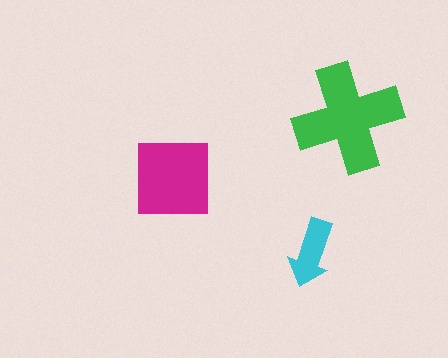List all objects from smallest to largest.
The cyan arrow, the magenta square, the green cross.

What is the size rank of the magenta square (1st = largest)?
2nd.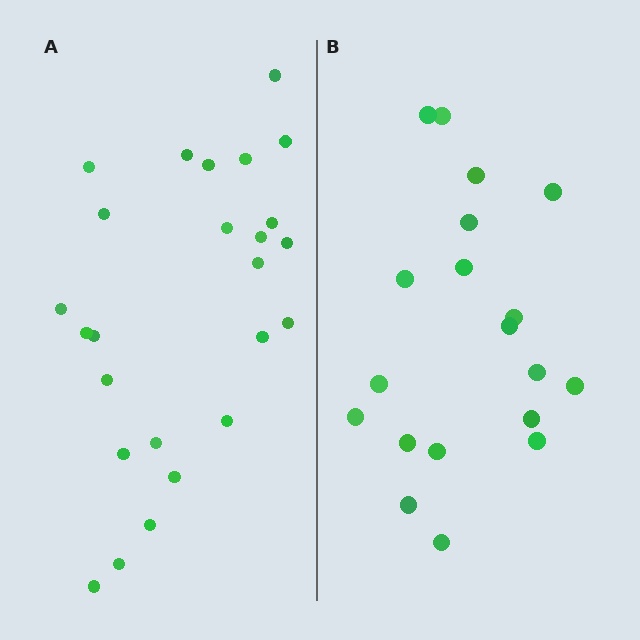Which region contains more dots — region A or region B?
Region A (the left region) has more dots.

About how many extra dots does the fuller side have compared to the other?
Region A has about 6 more dots than region B.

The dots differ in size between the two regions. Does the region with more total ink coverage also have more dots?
No. Region B has more total ink coverage because its dots are larger, but region A actually contains more individual dots. Total area can be misleading — the number of items is what matters here.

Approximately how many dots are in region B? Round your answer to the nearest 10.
About 20 dots. (The exact count is 19, which rounds to 20.)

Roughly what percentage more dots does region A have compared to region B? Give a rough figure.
About 30% more.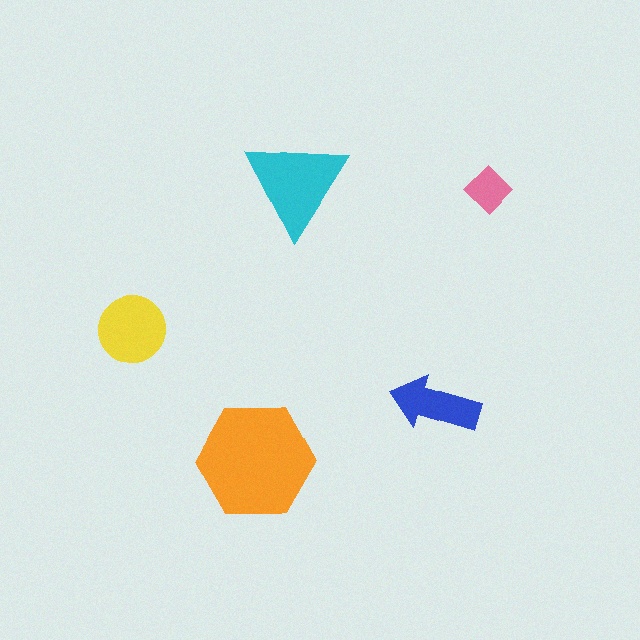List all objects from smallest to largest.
The pink diamond, the blue arrow, the yellow circle, the cyan triangle, the orange hexagon.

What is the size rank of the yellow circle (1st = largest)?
3rd.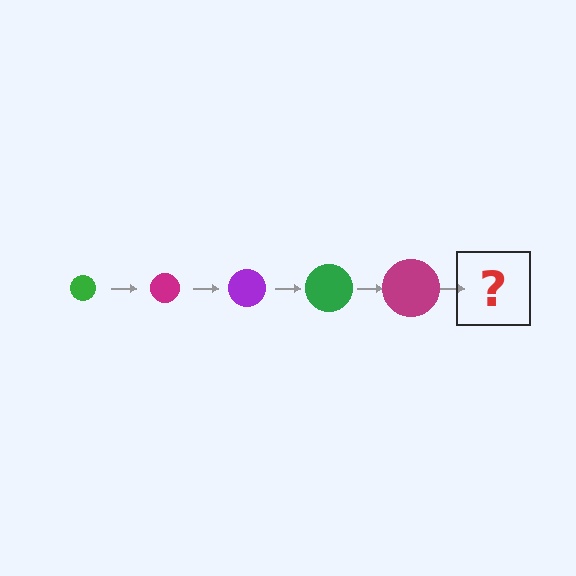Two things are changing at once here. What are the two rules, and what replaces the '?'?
The two rules are that the circle grows larger each step and the color cycles through green, magenta, and purple. The '?' should be a purple circle, larger than the previous one.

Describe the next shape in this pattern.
It should be a purple circle, larger than the previous one.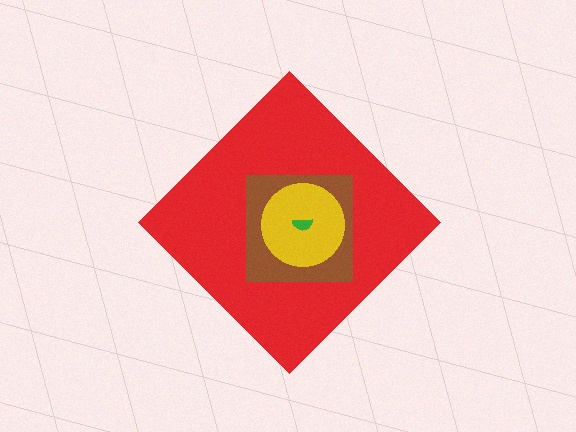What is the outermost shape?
The red diamond.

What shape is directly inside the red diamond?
The brown square.